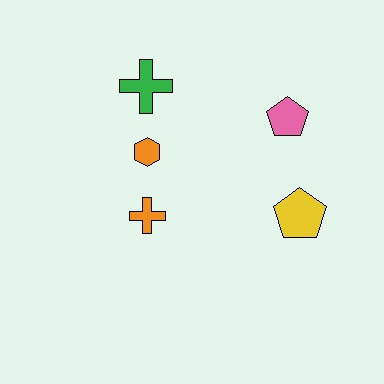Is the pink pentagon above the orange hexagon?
Yes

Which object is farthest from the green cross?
The yellow pentagon is farthest from the green cross.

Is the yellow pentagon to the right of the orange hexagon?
Yes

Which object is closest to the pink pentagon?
The yellow pentagon is closest to the pink pentagon.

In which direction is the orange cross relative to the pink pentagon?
The orange cross is to the left of the pink pentagon.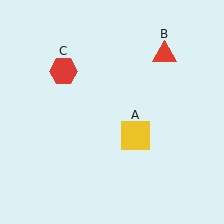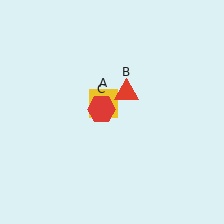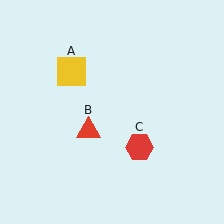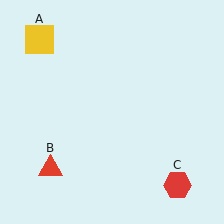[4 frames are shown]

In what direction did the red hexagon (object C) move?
The red hexagon (object C) moved down and to the right.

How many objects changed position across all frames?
3 objects changed position: yellow square (object A), red triangle (object B), red hexagon (object C).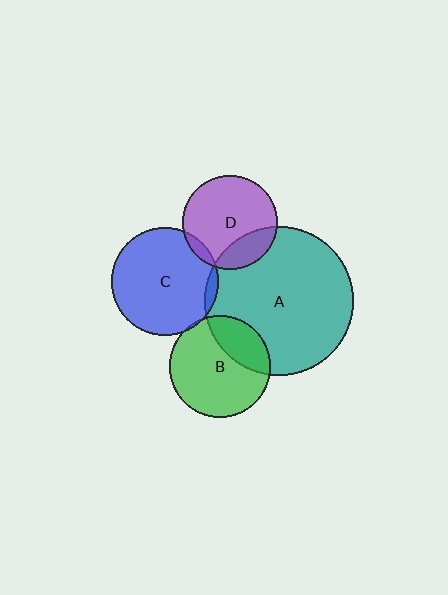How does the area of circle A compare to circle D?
Approximately 2.5 times.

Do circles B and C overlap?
Yes.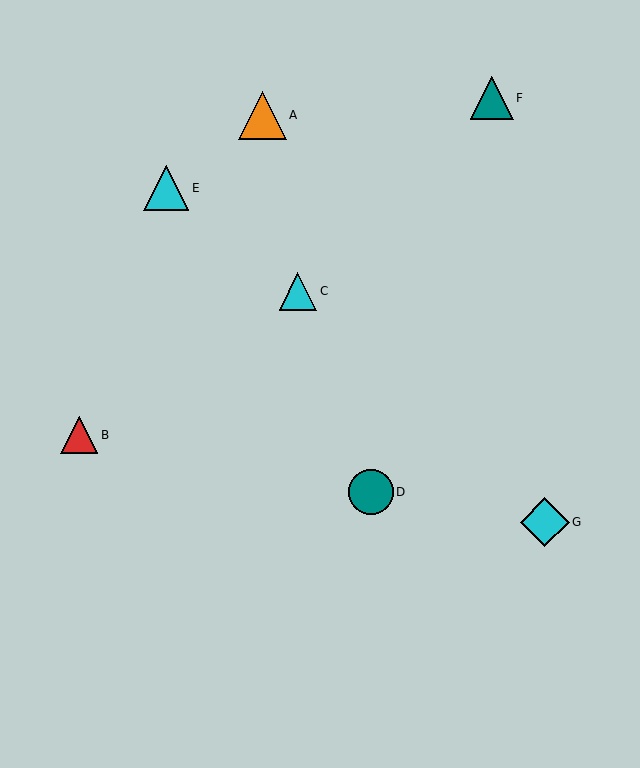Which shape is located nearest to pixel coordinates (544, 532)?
The cyan diamond (labeled G) at (545, 522) is nearest to that location.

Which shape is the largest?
The cyan diamond (labeled G) is the largest.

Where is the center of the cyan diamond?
The center of the cyan diamond is at (545, 522).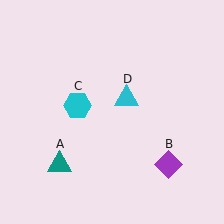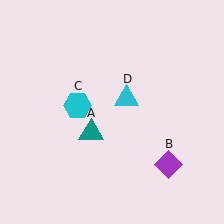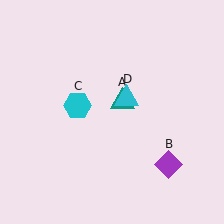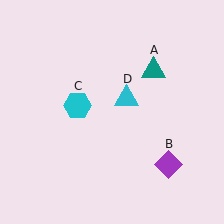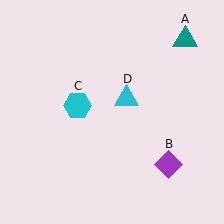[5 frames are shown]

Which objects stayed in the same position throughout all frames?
Purple diamond (object B) and cyan hexagon (object C) and cyan triangle (object D) remained stationary.